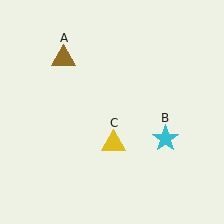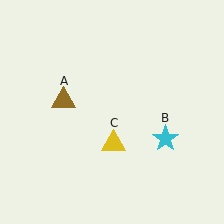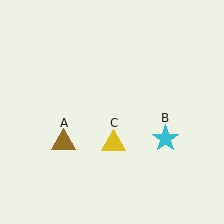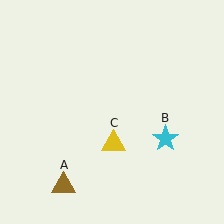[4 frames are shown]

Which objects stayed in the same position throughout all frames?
Cyan star (object B) and yellow triangle (object C) remained stationary.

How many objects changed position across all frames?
1 object changed position: brown triangle (object A).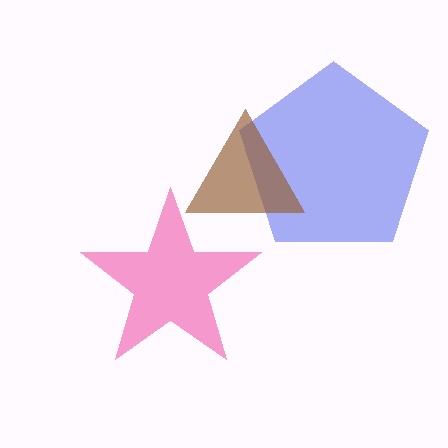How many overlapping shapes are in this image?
There are 3 overlapping shapes in the image.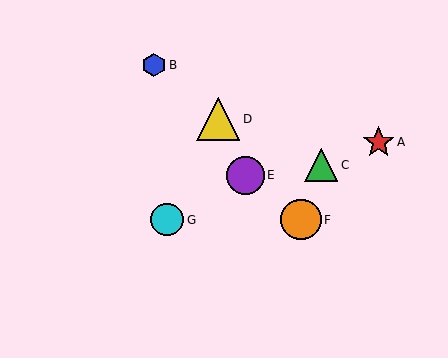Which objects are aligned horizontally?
Objects F, G are aligned horizontally.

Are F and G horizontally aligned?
Yes, both are at y≈220.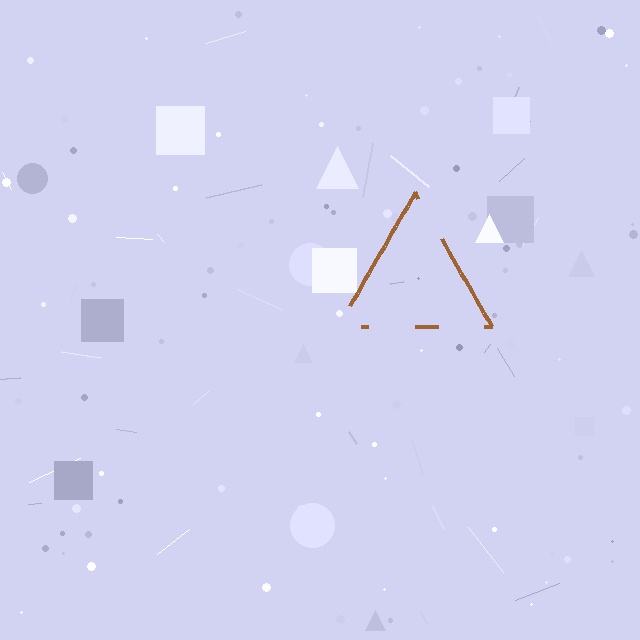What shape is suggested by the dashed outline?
The dashed outline suggests a triangle.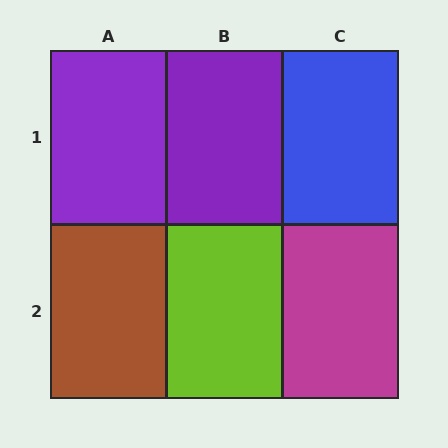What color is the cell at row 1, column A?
Purple.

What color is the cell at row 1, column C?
Blue.